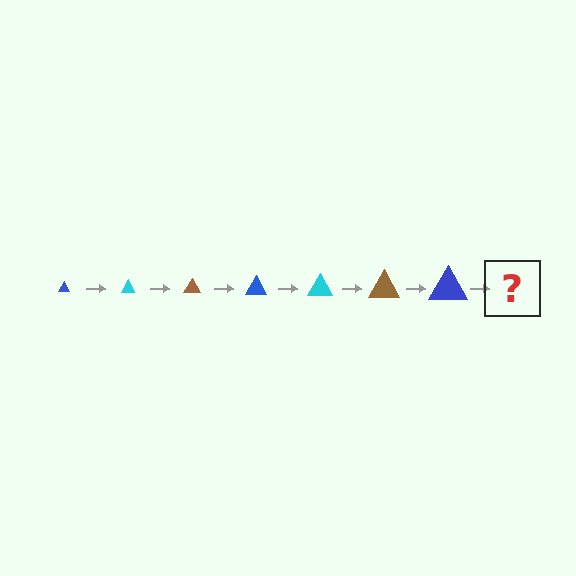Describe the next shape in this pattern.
It should be a cyan triangle, larger than the previous one.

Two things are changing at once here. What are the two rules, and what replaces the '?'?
The two rules are that the triangle grows larger each step and the color cycles through blue, cyan, and brown. The '?' should be a cyan triangle, larger than the previous one.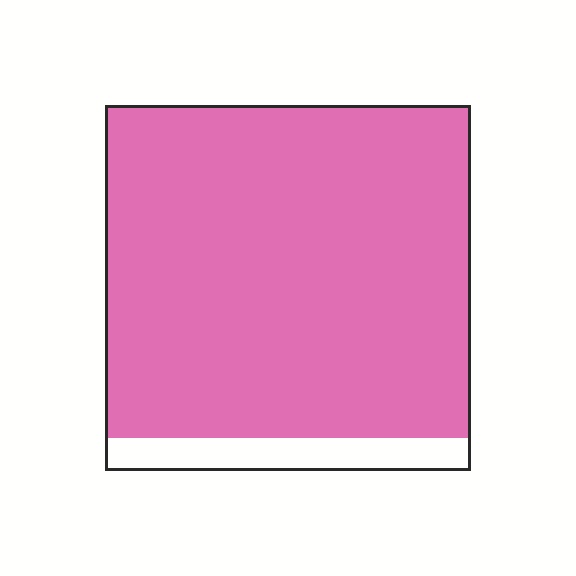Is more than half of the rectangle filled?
Yes.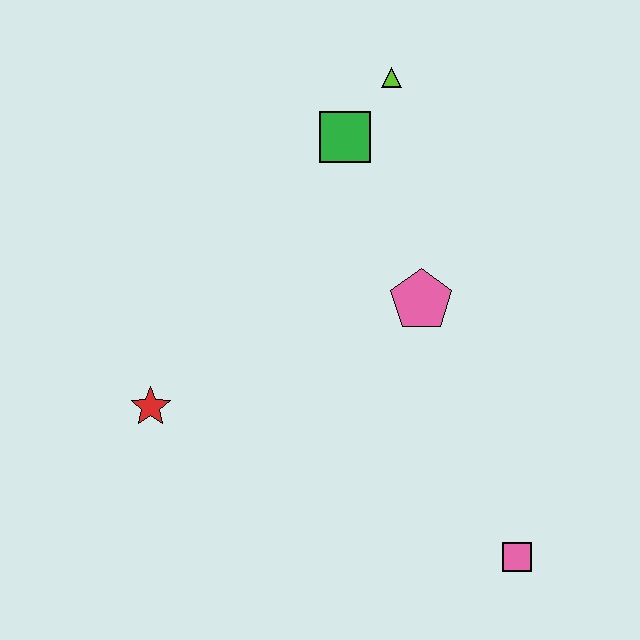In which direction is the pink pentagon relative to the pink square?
The pink pentagon is above the pink square.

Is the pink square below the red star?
Yes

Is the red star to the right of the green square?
No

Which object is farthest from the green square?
The pink square is farthest from the green square.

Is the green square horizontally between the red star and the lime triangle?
Yes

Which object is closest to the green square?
The lime triangle is closest to the green square.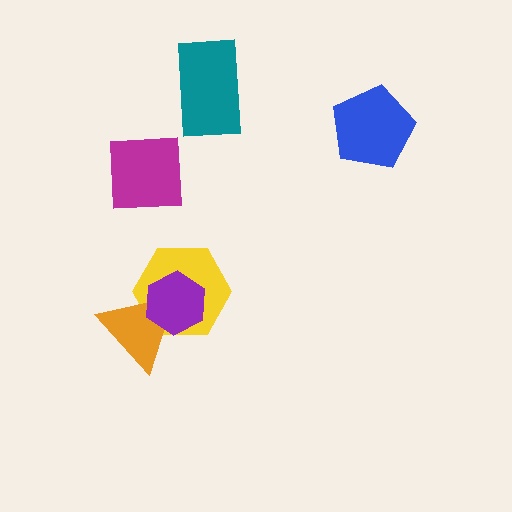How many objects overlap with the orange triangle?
2 objects overlap with the orange triangle.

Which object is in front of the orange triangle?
The purple hexagon is in front of the orange triangle.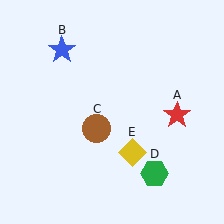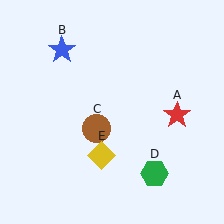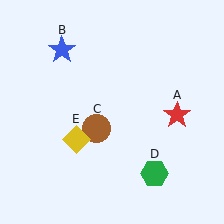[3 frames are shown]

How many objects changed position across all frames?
1 object changed position: yellow diamond (object E).